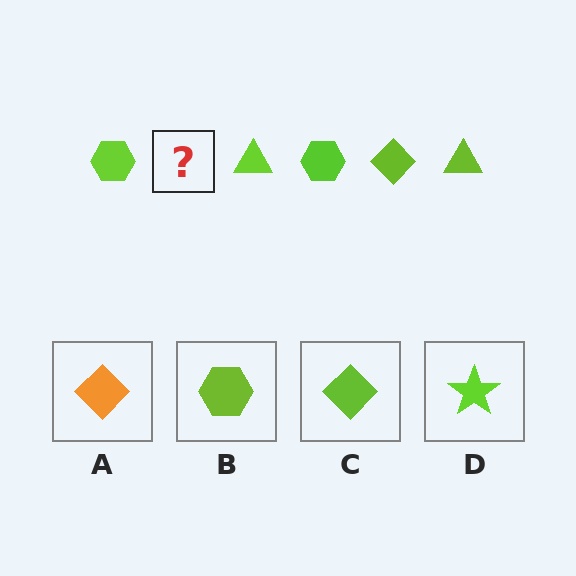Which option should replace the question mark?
Option C.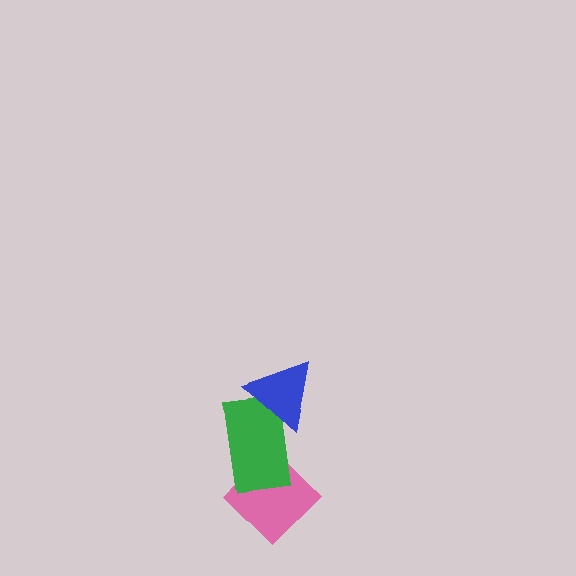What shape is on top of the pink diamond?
The green rectangle is on top of the pink diamond.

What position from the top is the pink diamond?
The pink diamond is 3rd from the top.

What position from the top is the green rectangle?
The green rectangle is 2nd from the top.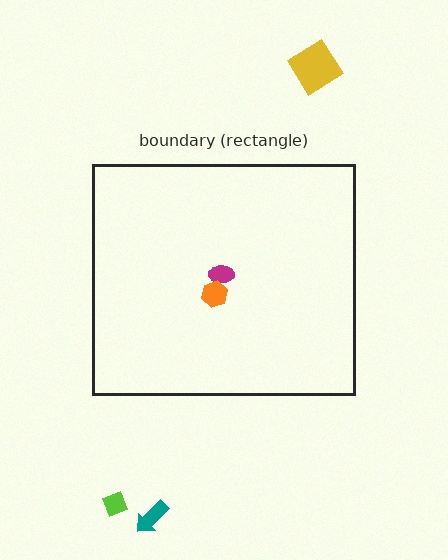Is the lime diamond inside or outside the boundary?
Outside.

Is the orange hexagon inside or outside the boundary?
Inside.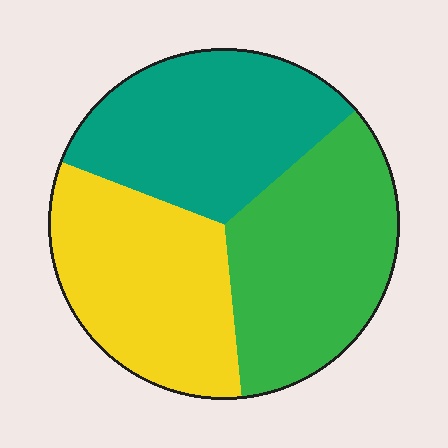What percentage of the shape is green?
Green takes up about one third (1/3) of the shape.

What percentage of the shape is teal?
Teal takes up about one third (1/3) of the shape.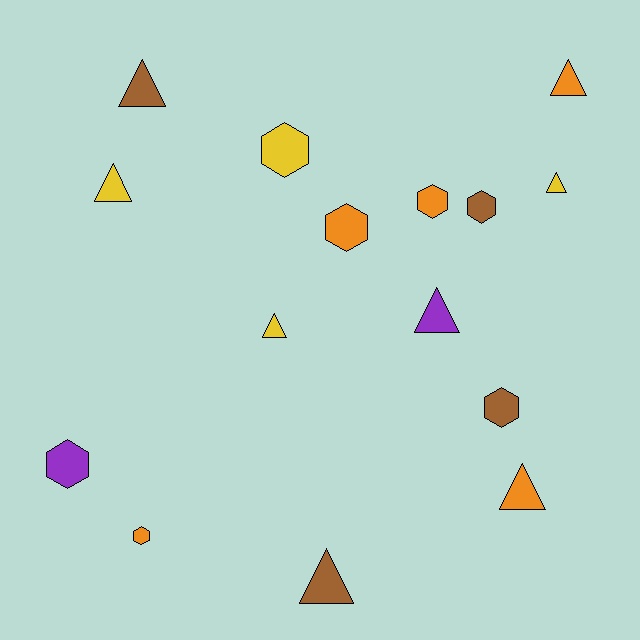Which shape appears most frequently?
Triangle, with 8 objects.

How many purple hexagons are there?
There is 1 purple hexagon.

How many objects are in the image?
There are 15 objects.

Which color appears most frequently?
Orange, with 5 objects.